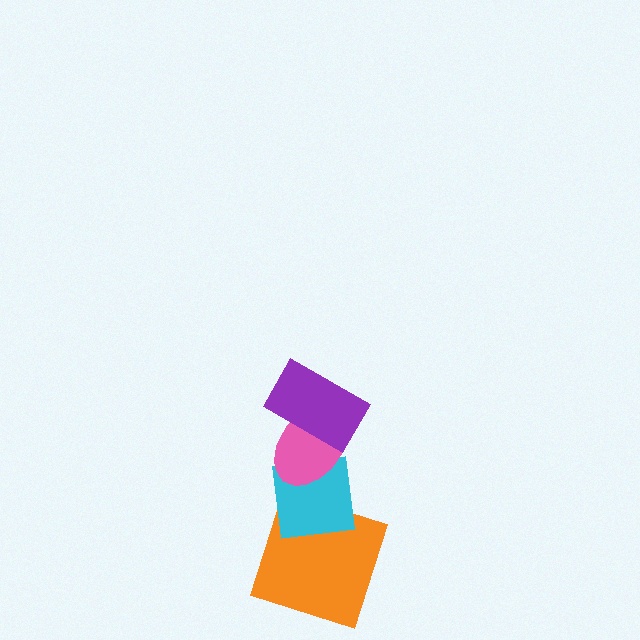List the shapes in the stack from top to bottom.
From top to bottom: the purple rectangle, the pink ellipse, the cyan square, the orange square.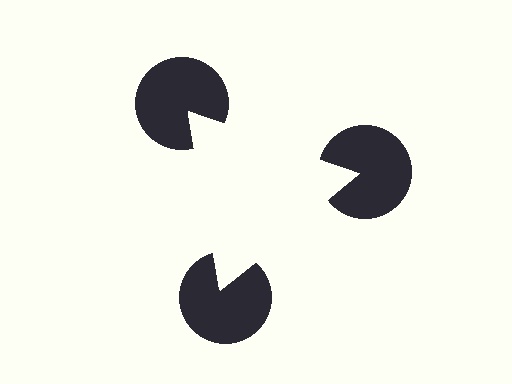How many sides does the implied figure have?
3 sides.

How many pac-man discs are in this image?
There are 3 — one at each vertex of the illusory triangle.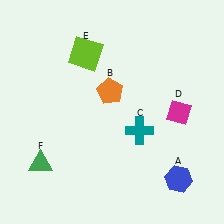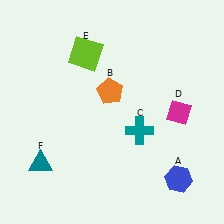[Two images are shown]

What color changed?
The triangle (F) changed from green in Image 1 to teal in Image 2.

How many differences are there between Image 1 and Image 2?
There is 1 difference between the two images.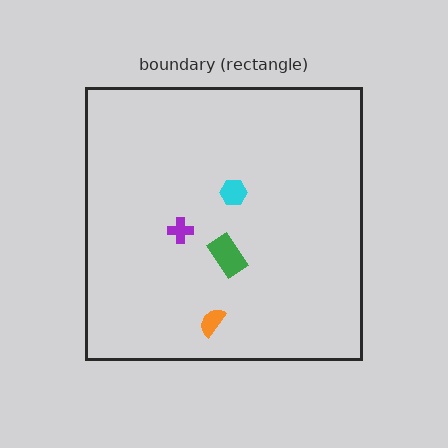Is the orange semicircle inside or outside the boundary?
Inside.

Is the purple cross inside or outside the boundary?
Inside.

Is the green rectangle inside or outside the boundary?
Inside.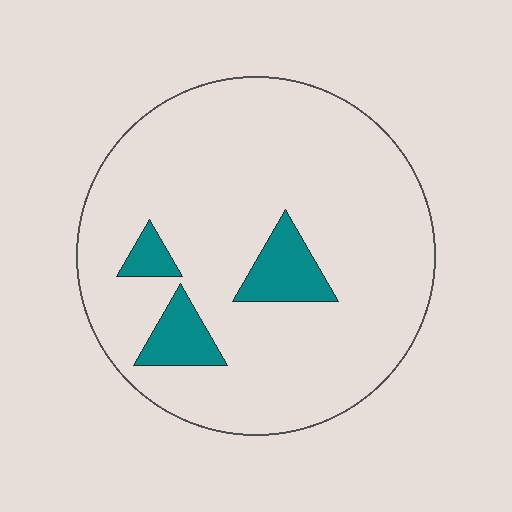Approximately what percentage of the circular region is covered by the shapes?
Approximately 10%.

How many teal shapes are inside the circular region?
3.